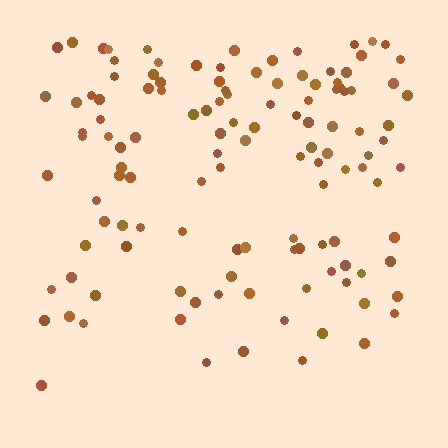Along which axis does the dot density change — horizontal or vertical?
Vertical.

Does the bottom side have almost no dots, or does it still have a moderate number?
Still a moderate number, just noticeably fewer than the top.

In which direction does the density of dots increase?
From bottom to top, with the top side densest.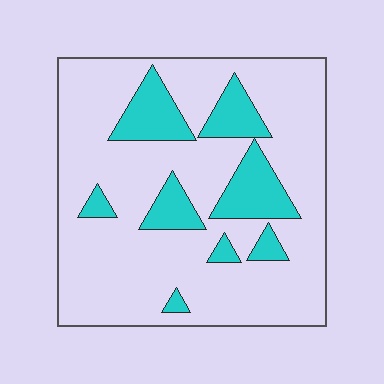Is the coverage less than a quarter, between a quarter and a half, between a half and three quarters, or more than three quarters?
Less than a quarter.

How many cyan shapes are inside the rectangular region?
8.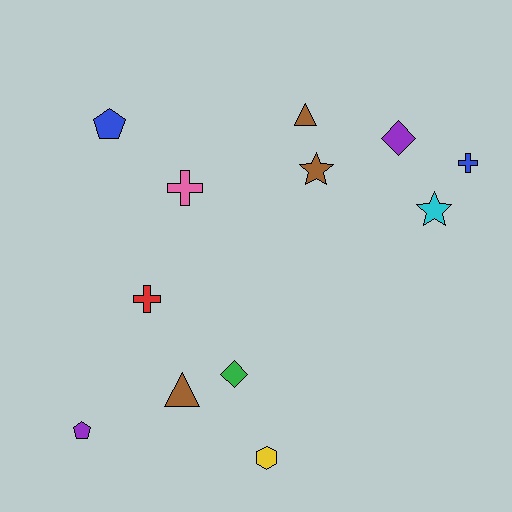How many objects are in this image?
There are 12 objects.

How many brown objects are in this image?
There are 3 brown objects.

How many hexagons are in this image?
There is 1 hexagon.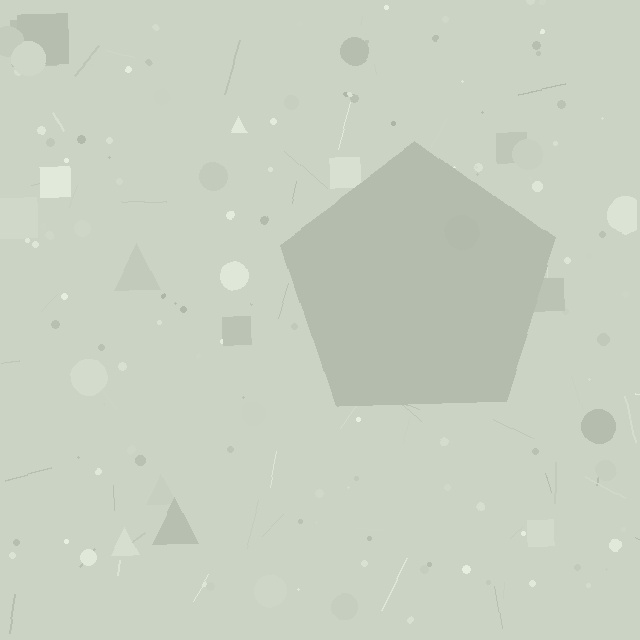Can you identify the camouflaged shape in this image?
The camouflaged shape is a pentagon.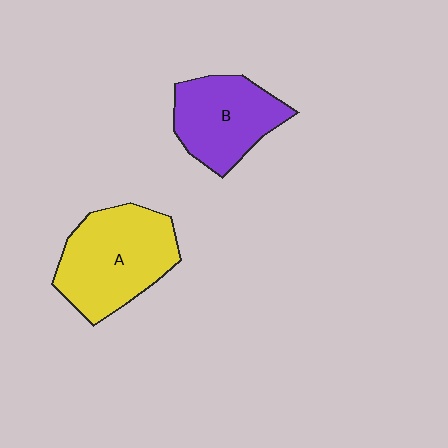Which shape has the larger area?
Shape A (yellow).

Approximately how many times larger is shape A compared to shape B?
Approximately 1.3 times.